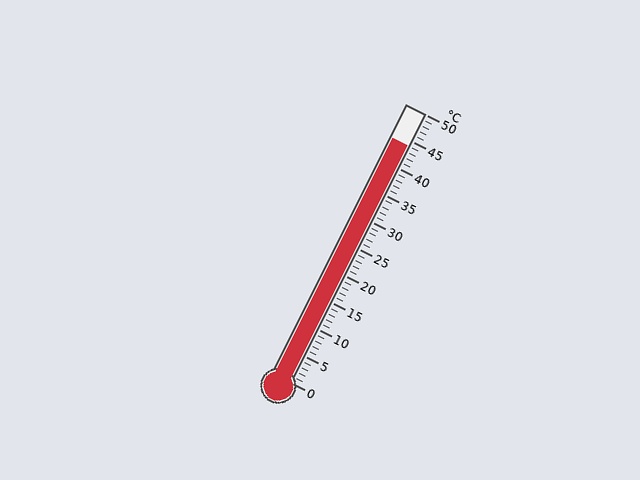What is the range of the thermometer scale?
The thermometer scale ranges from 0°C to 50°C.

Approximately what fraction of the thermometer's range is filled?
The thermometer is filled to approximately 90% of its range.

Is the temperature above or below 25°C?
The temperature is above 25°C.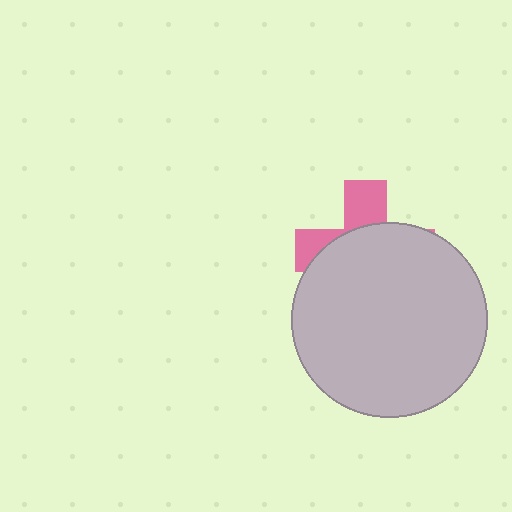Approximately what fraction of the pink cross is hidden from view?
Roughly 69% of the pink cross is hidden behind the light gray circle.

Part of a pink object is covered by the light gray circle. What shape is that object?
It is a cross.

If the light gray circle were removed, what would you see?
You would see the complete pink cross.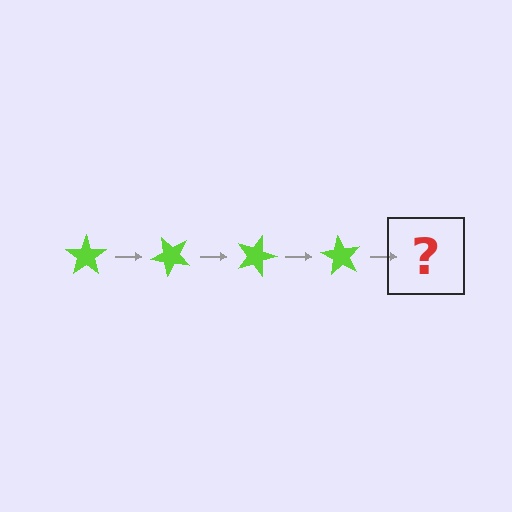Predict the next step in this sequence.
The next step is a lime star rotated 180 degrees.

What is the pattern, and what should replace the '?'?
The pattern is that the star rotates 45 degrees each step. The '?' should be a lime star rotated 180 degrees.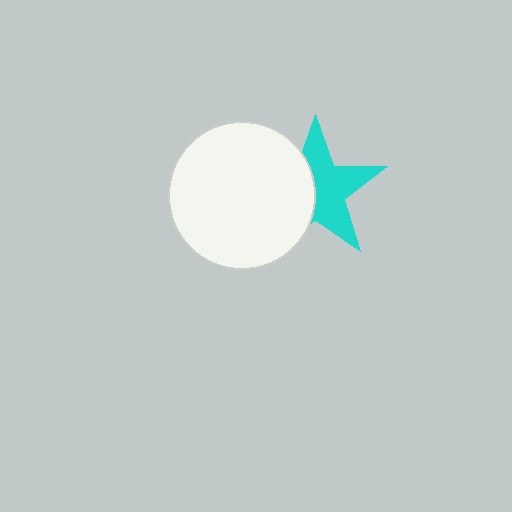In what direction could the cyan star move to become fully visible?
The cyan star could move right. That would shift it out from behind the white circle entirely.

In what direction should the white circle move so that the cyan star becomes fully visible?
The white circle should move left. That is the shortest direction to clear the overlap and leave the cyan star fully visible.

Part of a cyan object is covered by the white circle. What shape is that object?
It is a star.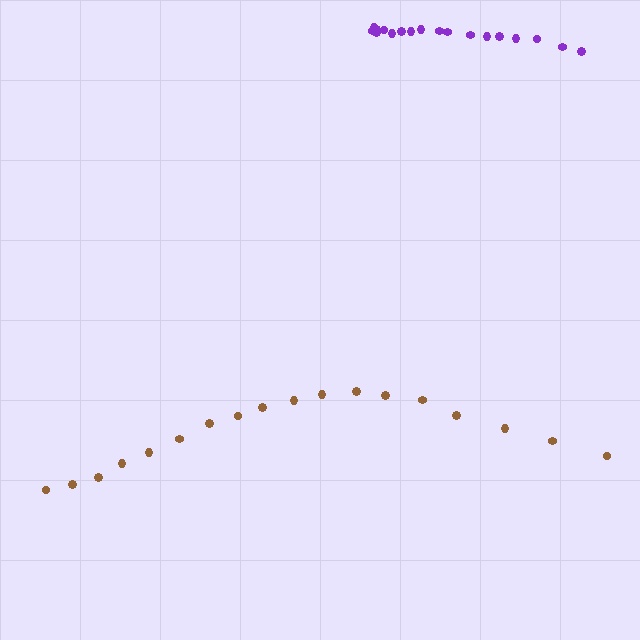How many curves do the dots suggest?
There are 2 distinct paths.